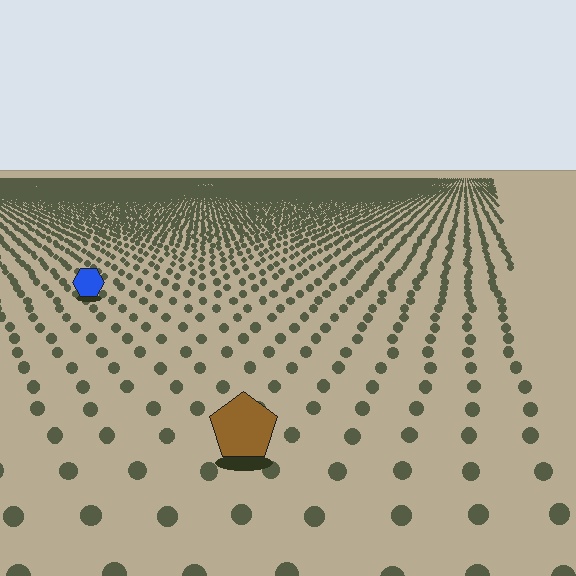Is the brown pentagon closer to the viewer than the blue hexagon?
Yes. The brown pentagon is closer — you can tell from the texture gradient: the ground texture is coarser near it.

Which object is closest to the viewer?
The brown pentagon is closest. The texture marks near it are larger and more spread out.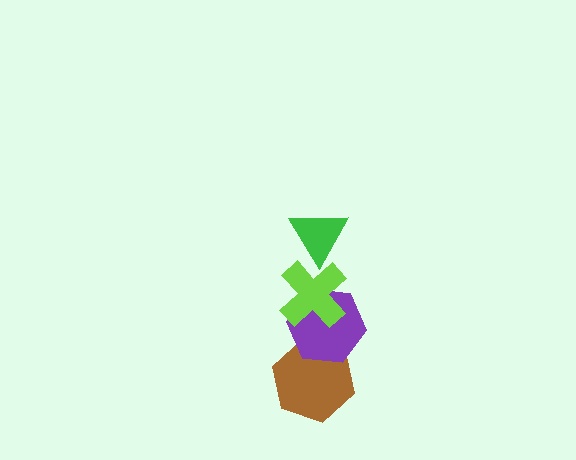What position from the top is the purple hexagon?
The purple hexagon is 3rd from the top.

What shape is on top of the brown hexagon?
The purple hexagon is on top of the brown hexagon.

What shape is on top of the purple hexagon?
The lime cross is on top of the purple hexagon.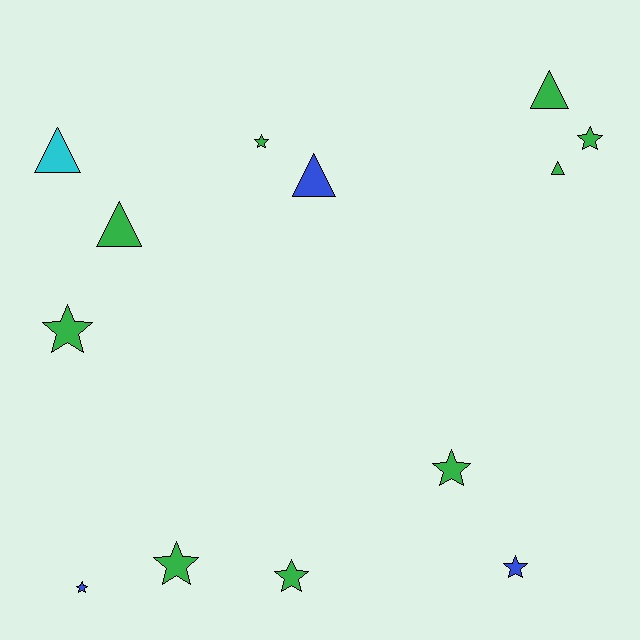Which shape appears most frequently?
Star, with 8 objects.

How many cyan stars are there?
There are no cyan stars.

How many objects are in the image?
There are 13 objects.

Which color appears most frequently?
Green, with 9 objects.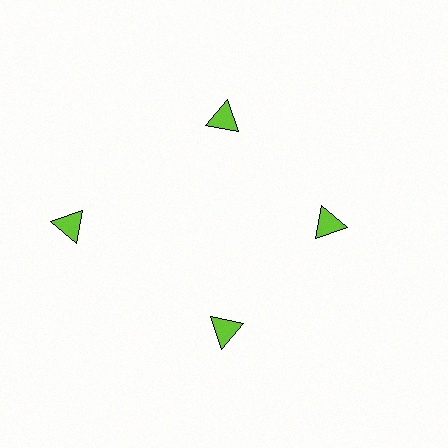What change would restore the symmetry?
The symmetry would be restored by moving it inward, back onto the ring so that all 4 triangles sit at equal angles and equal distance from the center.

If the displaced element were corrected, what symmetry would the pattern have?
It would have 4-fold rotational symmetry — the pattern would map onto itself every 90 degrees.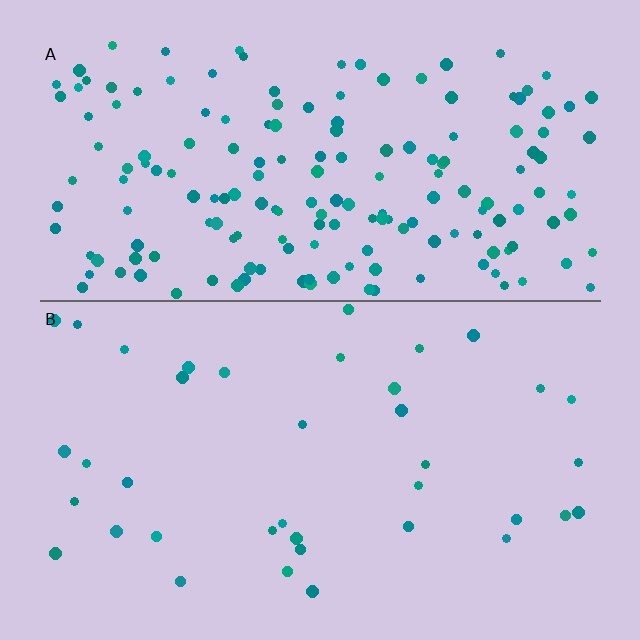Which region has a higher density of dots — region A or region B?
A (the top).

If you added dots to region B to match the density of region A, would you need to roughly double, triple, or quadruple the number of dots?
Approximately quadruple.